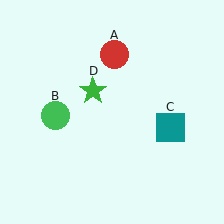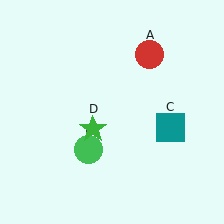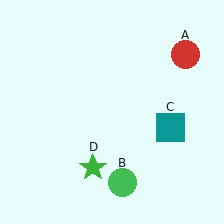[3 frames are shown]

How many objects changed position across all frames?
3 objects changed position: red circle (object A), green circle (object B), green star (object D).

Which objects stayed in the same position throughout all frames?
Teal square (object C) remained stationary.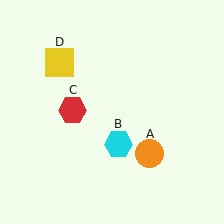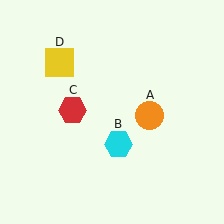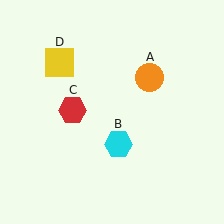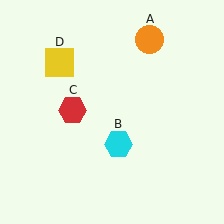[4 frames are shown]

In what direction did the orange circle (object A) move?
The orange circle (object A) moved up.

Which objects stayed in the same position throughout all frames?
Cyan hexagon (object B) and red hexagon (object C) and yellow square (object D) remained stationary.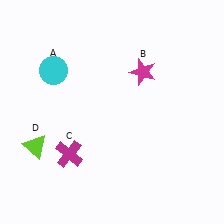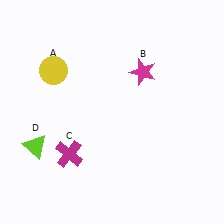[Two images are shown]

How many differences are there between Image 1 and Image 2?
There is 1 difference between the two images.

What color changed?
The circle (A) changed from cyan in Image 1 to yellow in Image 2.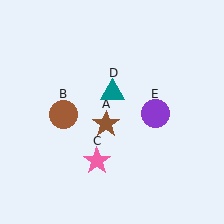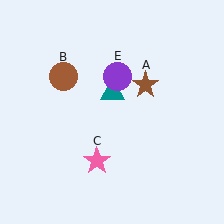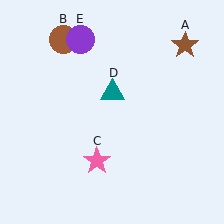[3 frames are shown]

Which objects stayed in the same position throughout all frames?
Pink star (object C) and teal triangle (object D) remained stationary.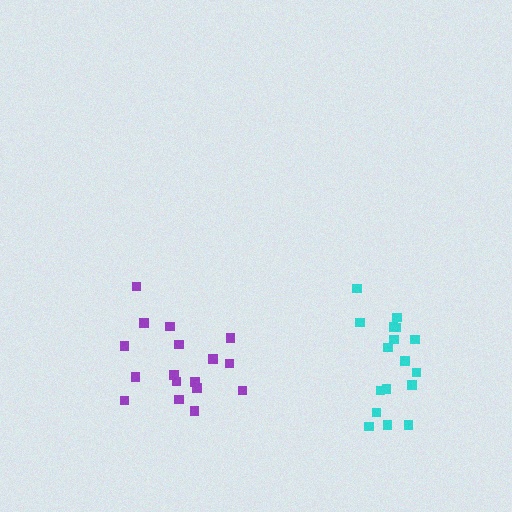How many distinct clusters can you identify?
There are 2 distinct clusters.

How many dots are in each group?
Group 1: 17 dots, Group 2: 17 dots (34 total).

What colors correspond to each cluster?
The clusters are colored: purple, cyan.